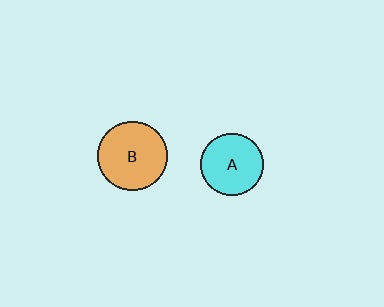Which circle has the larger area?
Circle B (orange).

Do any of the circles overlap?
No, none of the circles overlap.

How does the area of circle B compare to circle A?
Approximately 1.3 times.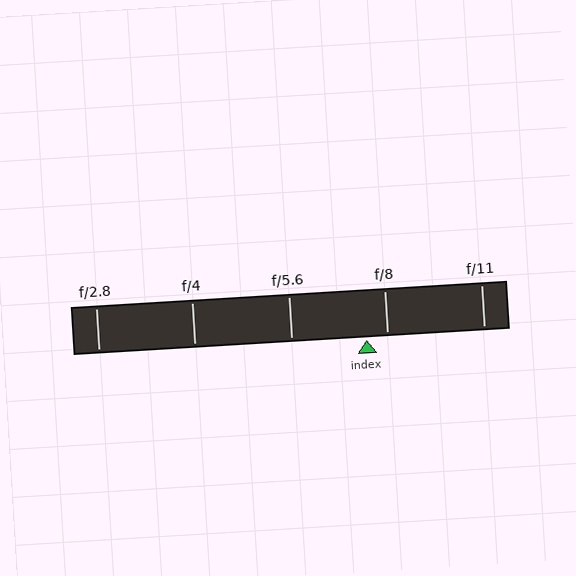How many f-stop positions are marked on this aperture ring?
There are 5 f-stop positions marked.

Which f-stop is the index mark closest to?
The index mark is closest to f/8.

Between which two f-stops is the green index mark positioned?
The index mark is between f/5.6 and f/8.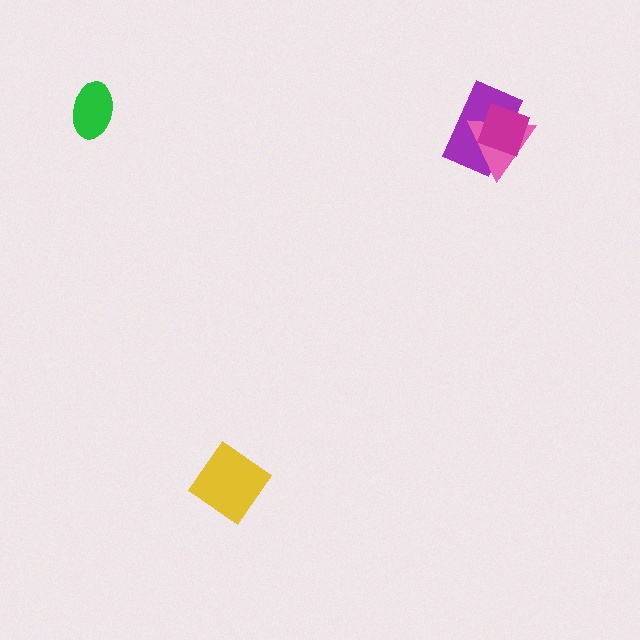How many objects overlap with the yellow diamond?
0 objects overlap with the yellow diamond.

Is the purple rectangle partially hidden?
Yes, it is partially covered by another shape.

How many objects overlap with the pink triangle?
2 objects overlap with the pink triangle.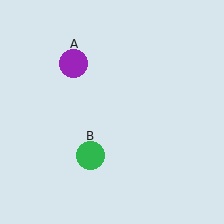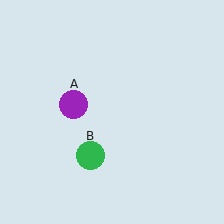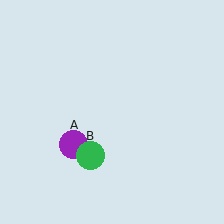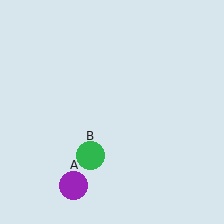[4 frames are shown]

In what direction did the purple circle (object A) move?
The purple circle (object A) moved down.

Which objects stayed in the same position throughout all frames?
Green circle (object B) remained stationary.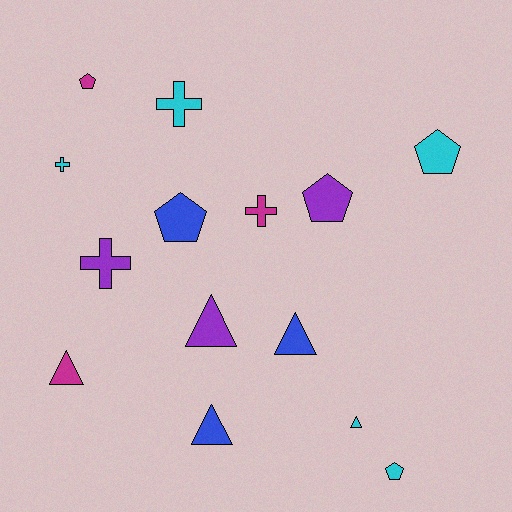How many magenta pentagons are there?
There is 1 magenta pentagon.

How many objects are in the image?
There are 14 objects.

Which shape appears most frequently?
Triangle, with 5 objects.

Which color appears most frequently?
Cyan, with 5 objects.